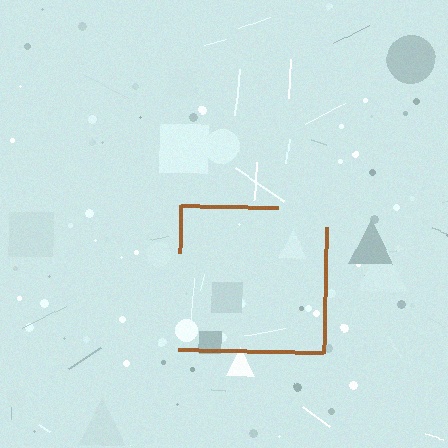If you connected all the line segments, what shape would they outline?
They would outline a square.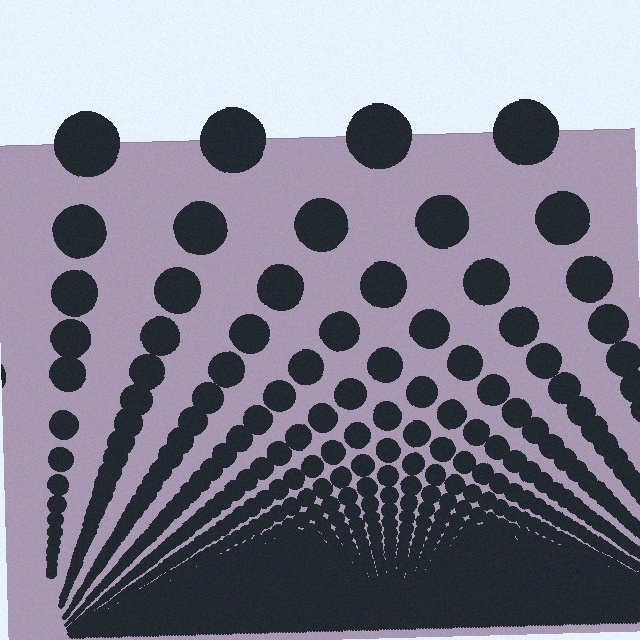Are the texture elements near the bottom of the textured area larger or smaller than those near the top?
Smaller. The gradient is inverted — elements near the bottom are smaller and denser.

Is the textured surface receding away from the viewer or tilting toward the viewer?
The surface appears to tilt toward the viewer. Texture elements get larger and sparser toward the top.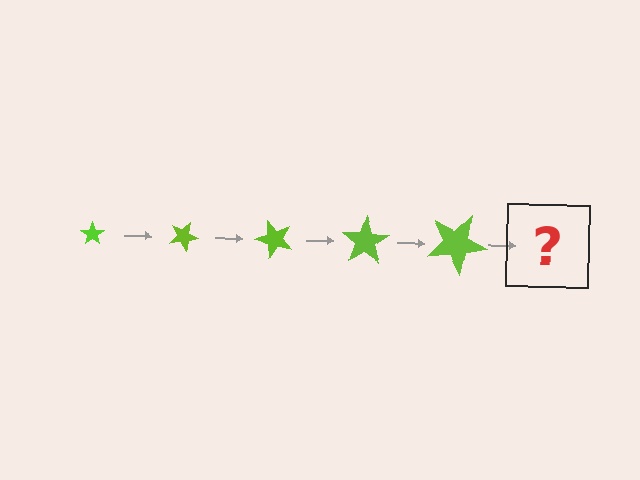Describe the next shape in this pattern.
It should be a star, larger than the previous one and rotated 125 degrees from the start.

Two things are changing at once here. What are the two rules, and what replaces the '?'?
The two rules are that the star grows larger each step and it rotates 25 degrees each step. The '?' should be a star, larger than the previous one and rotated 125 degrees from the start.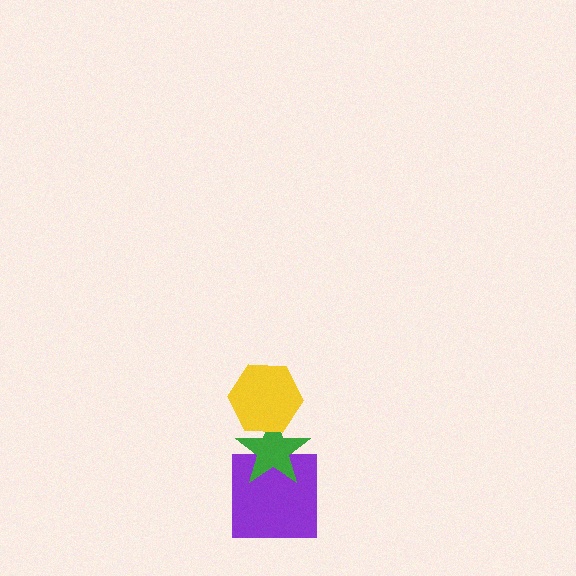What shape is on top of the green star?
The yellow hexagon is on top of the green star.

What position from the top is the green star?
The green star is 2nd from the top.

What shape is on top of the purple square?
The green star is on top of the purple square.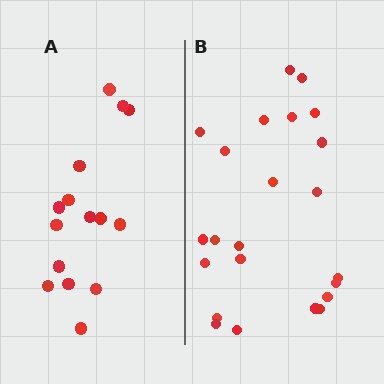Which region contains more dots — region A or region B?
Region B (the right region) has more dots.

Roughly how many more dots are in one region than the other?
Region B has roughly 8 or so more dots than region A.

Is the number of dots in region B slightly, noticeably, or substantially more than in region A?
Region B has substantially more. The ratio is roughly 1.5 to 1.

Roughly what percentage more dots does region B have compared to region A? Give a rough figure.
About 55% more.